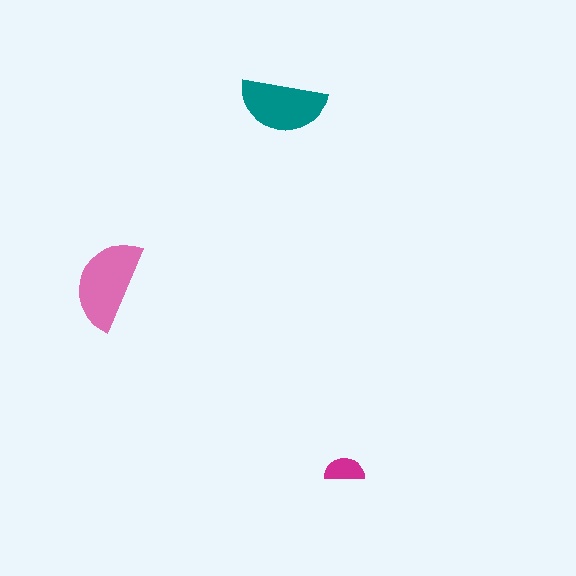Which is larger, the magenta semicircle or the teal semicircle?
The teal one.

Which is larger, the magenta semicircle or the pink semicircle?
The pink one.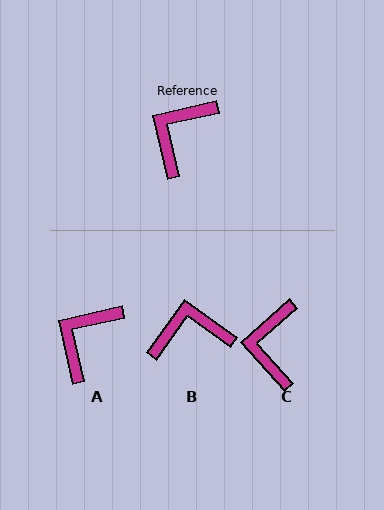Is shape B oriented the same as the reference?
No, it is off by about 48 degrees.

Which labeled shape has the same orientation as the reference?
A.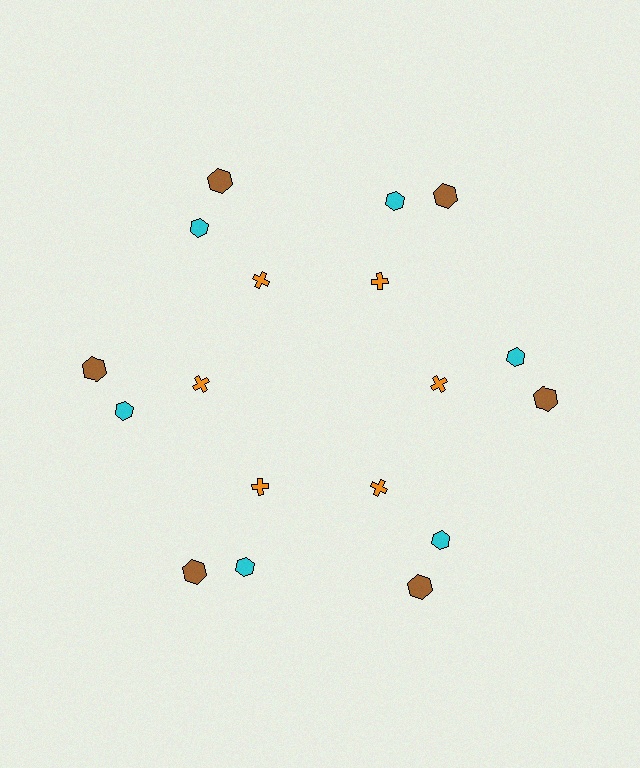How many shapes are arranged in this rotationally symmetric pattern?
There are 18 shapes, arranged in 6 groups of 3.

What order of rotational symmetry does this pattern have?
This pattern has 6-fold rotational symmetry.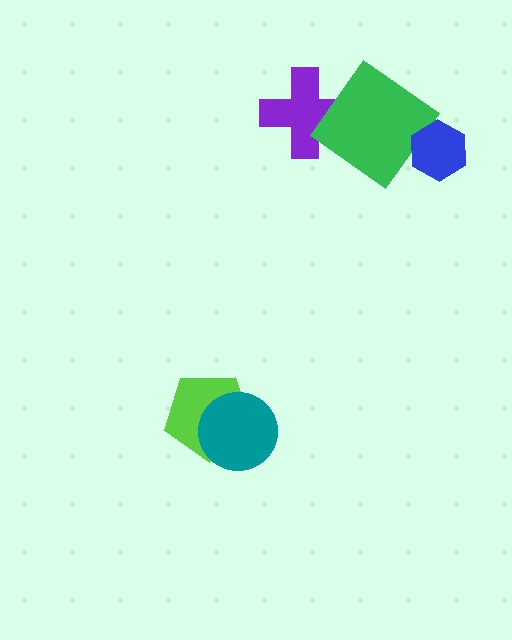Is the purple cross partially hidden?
Yes, it is partially covered by another shape.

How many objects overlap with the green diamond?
2 objects overlap with the green diamond.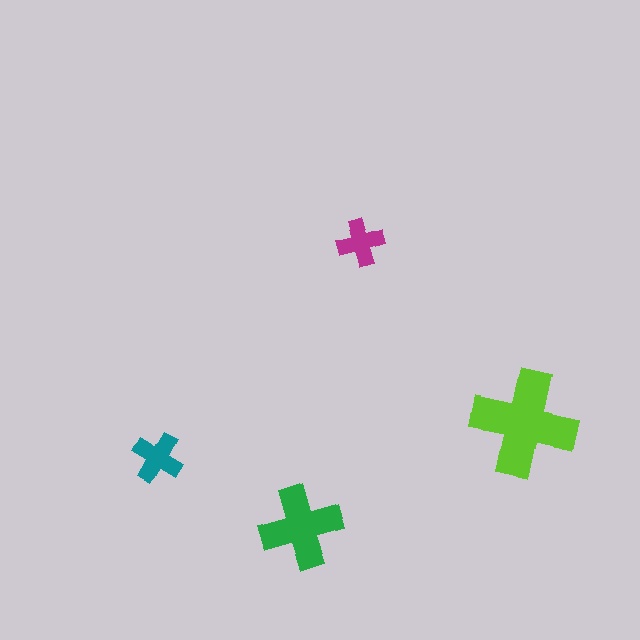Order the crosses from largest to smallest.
the lime one, the green one, the teal one, the magenta one.